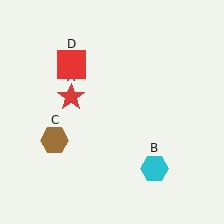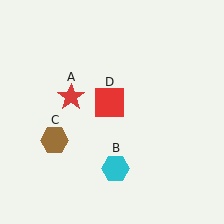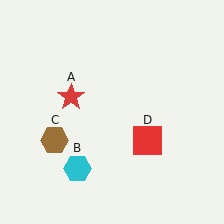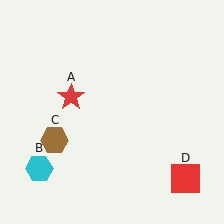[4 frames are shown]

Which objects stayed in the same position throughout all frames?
Red star (object A) and brown hexagon (object C) remained stationary.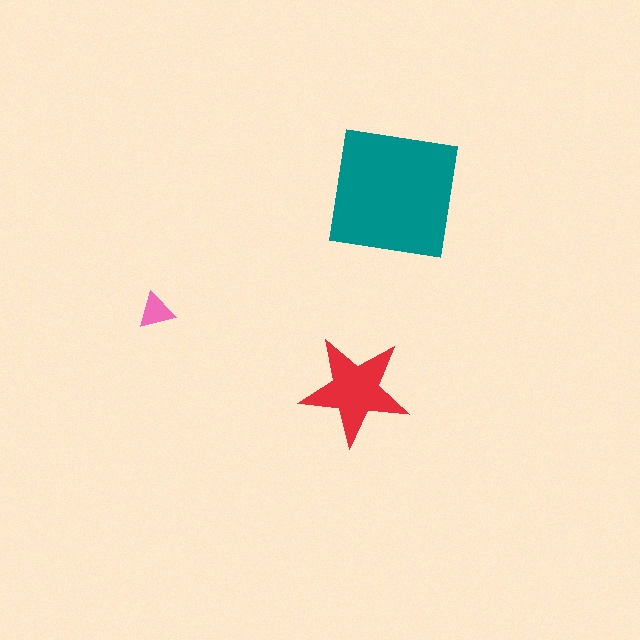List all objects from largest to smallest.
The teal square, the red star, the pink triangle.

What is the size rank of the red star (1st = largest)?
2nd.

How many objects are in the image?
There are 3 objects in the image.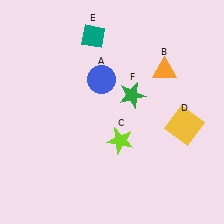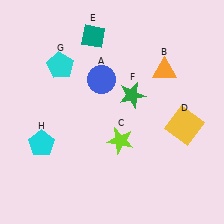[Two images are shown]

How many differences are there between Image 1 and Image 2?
There are 2 differences between the two images.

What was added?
A cyan pentagon (G), a cyan pentagon (H) were added in Image 2.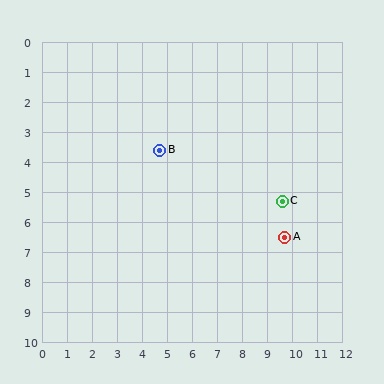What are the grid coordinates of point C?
Point C is at approximately (9.6, 5.3).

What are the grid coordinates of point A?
Point A is at approximately (9.7, 6.5).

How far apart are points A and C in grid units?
Points A and C are about 1.2 grid units apart.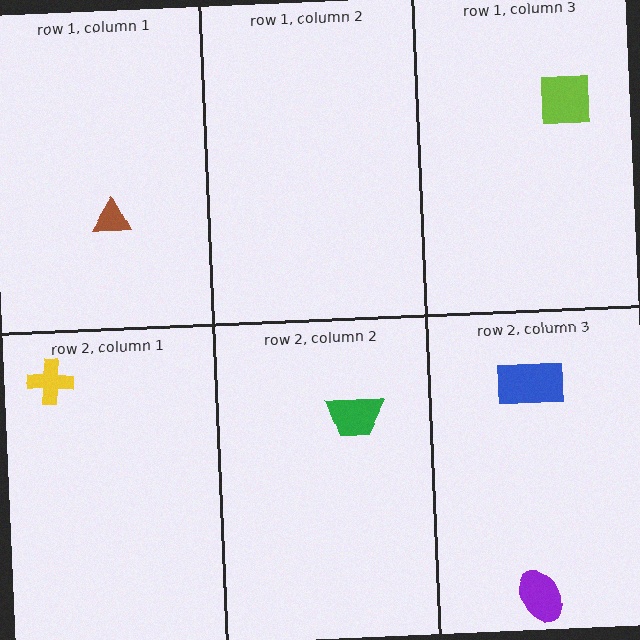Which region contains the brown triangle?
The row 1, column 1 region.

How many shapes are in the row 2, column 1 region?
1.